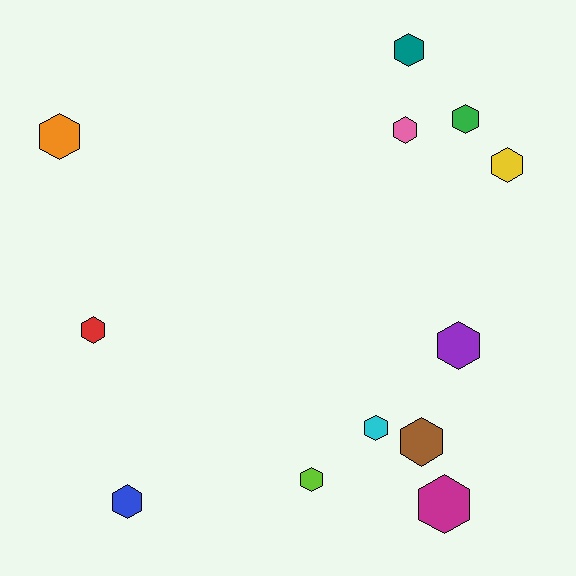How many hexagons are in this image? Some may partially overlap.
There are 12 hexagons.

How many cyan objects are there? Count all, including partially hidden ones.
There is 1 cyan object.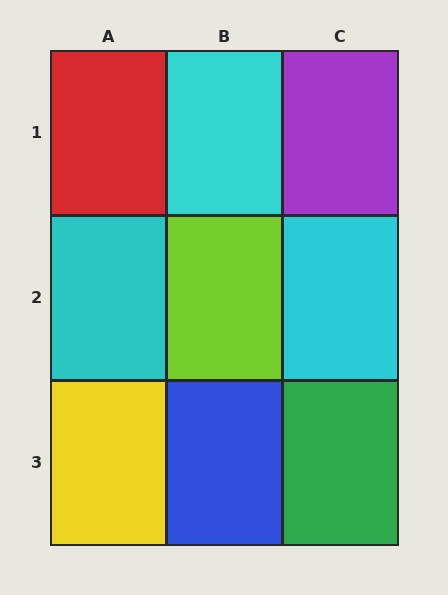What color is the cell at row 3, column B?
Blue.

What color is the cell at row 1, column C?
Purple.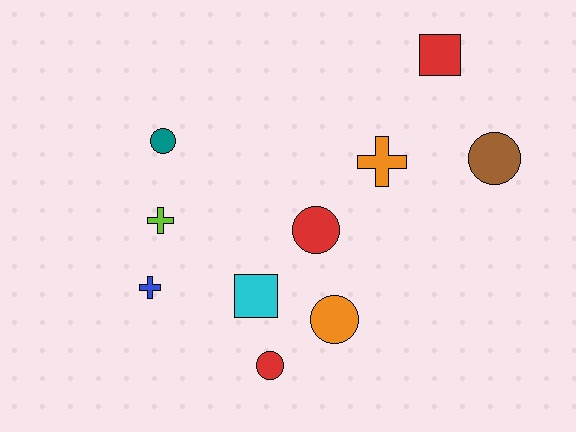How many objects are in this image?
There are 10 objects.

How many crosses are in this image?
There are 3 crosses.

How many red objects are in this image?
There are 3 red objects.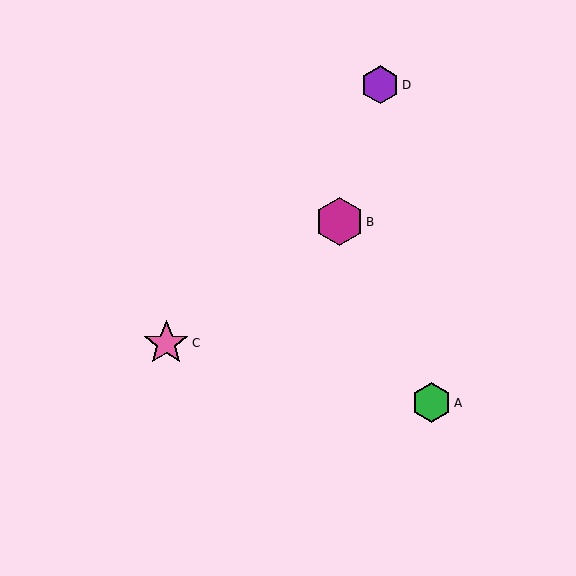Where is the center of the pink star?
The center of the pink star is at (166, 343).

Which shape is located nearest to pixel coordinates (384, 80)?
The purple hexagon (labeled D) at (380, 85) is nearest to that location.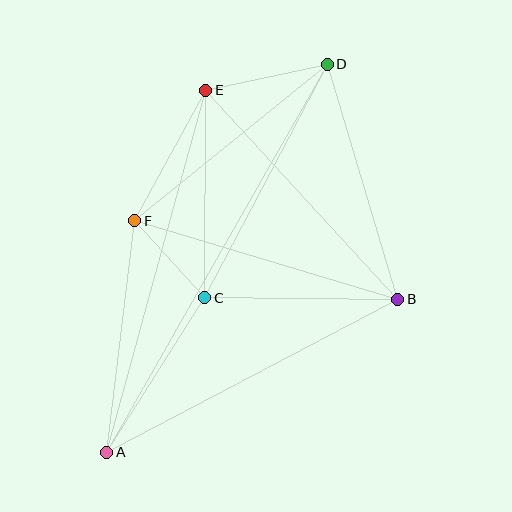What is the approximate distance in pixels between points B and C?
The distance between B and C is approximately 193 pixels.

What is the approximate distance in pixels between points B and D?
The distance between B and D is approximately 246 pixels.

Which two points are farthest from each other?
Points A and D are farthest from each other.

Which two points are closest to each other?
Points C and F are closest to each other.